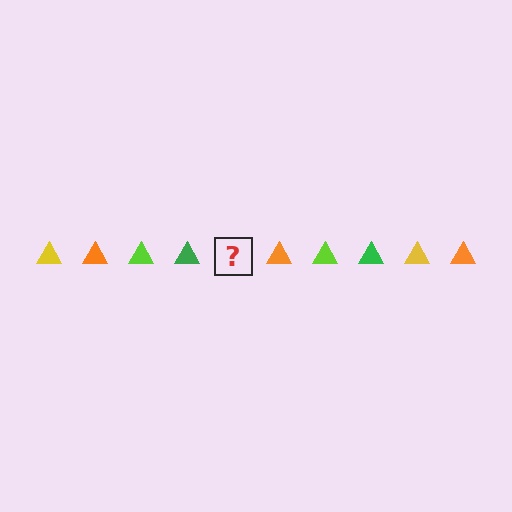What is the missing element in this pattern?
The missing element is a yellow triangle.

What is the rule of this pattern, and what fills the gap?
The rule is that the pattern cycles through yellow, orange, lime, green triangles. The gap should be filled with a yellow triangle.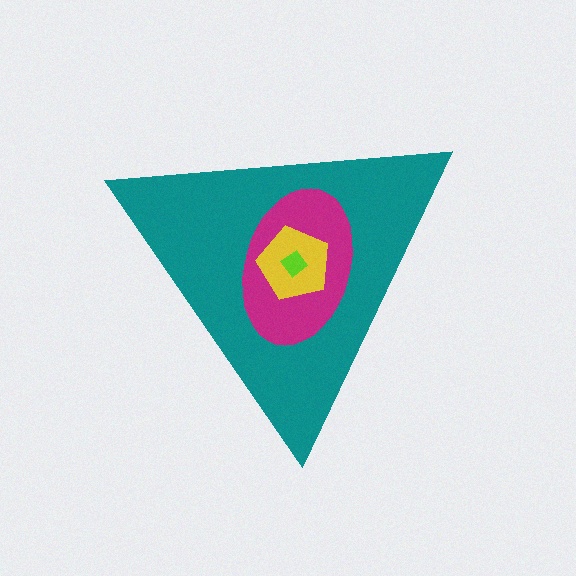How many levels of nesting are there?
4.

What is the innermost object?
The lime diamond.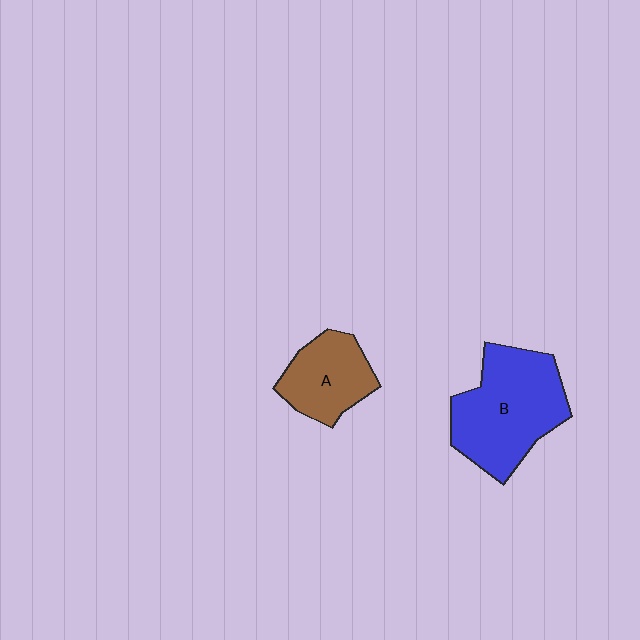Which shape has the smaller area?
Shape A (brown).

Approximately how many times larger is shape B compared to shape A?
Approximately 1.7 times.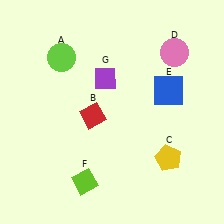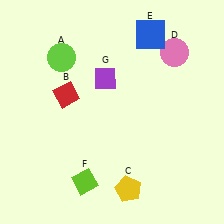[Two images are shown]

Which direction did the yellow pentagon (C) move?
The yellow pentagon (C) moved left.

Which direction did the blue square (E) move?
The blue square (E) moved up.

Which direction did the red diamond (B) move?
The red diamond (B) moved left.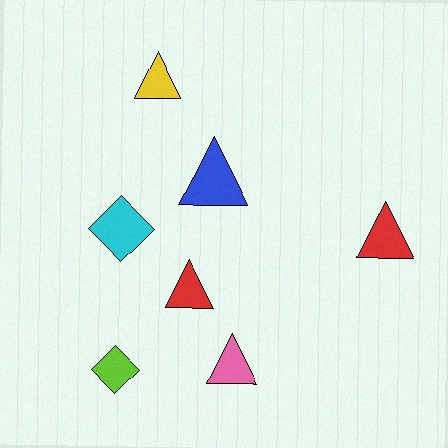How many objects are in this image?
There are 7 objects.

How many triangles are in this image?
There are 5 triangles.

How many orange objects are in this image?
There are no orange objects.